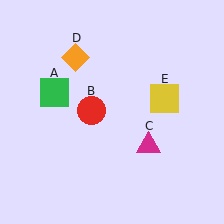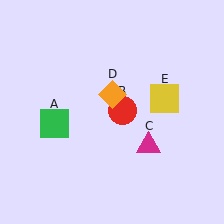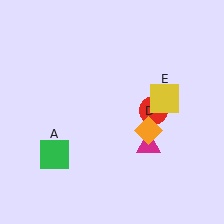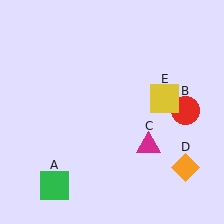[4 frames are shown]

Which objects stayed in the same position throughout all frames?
Magenta triangle (object C) and yellow square (object E) remained stationary.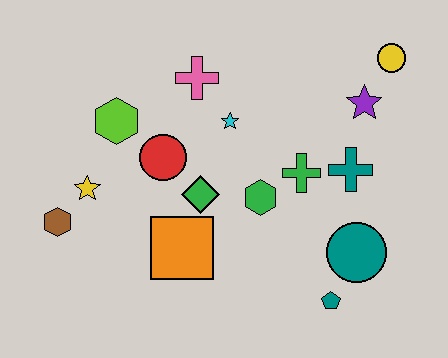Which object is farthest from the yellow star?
The yellow circle is farthest from the yellow star.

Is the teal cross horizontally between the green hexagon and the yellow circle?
Yes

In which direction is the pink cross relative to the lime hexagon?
The pink cross is to the right of the lime hexagon.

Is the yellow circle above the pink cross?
Yes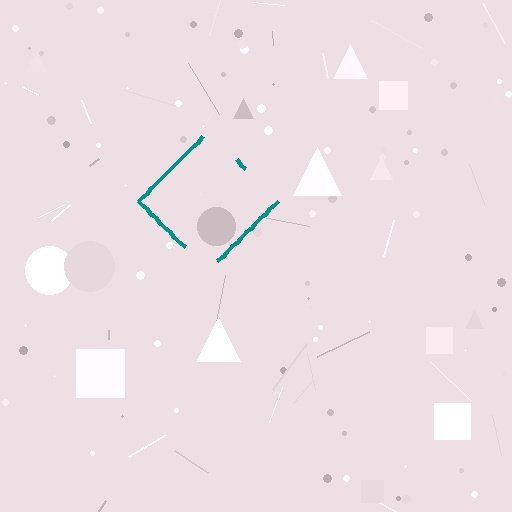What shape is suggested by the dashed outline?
The dashed outline suggests a diamond.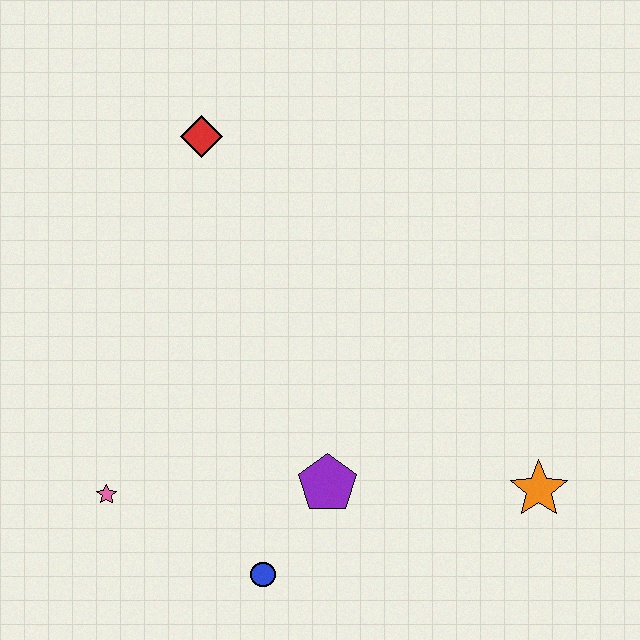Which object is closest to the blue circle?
The purple pentagon is closest to the blue circle.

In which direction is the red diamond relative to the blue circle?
The red diamond is above the blue circle.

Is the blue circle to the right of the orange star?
No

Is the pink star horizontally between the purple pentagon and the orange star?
No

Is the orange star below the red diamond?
Yes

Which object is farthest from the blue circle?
The red diamond is farthest from the blue circle.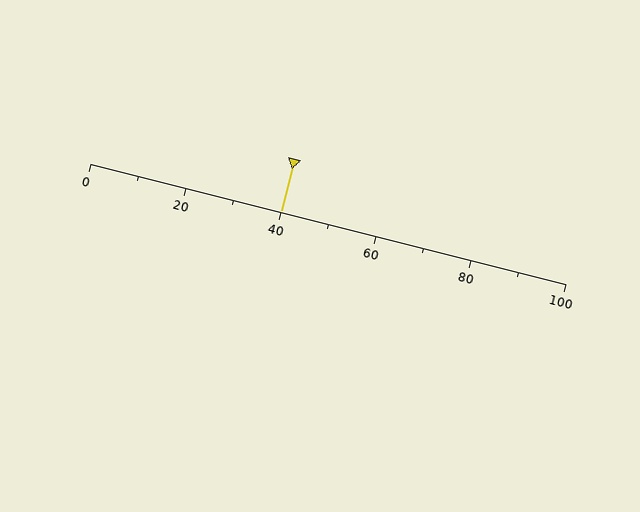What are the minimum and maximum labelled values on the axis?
The axis runs from 0 to 100.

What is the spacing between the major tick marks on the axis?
The major ticks are spaced 20 apart.